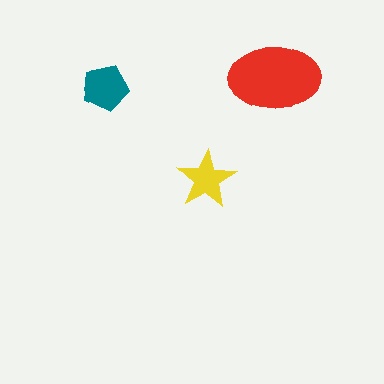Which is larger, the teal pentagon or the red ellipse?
The red ellipse.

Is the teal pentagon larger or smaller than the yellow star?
Larger.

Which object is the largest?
The red ellipse.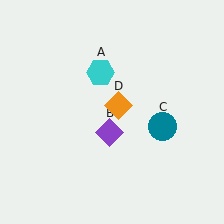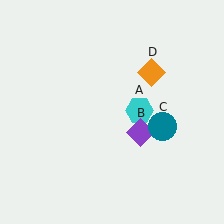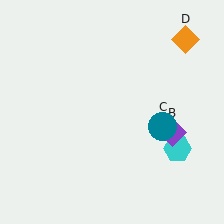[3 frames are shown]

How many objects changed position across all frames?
3 objects changed position: cyan hexagon (object A), purple diamond (object B), orange diamond (object D).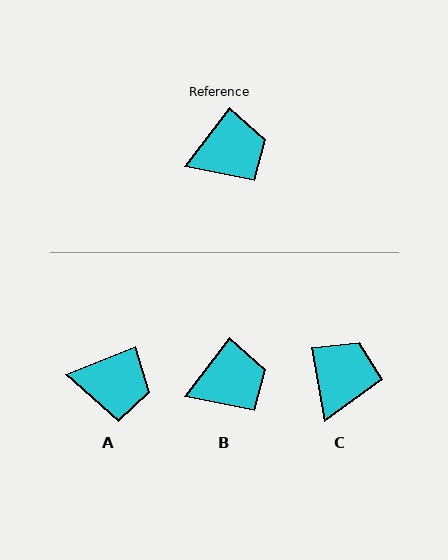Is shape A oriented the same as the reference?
No, it is off by about 31 degrees.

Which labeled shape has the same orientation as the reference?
B.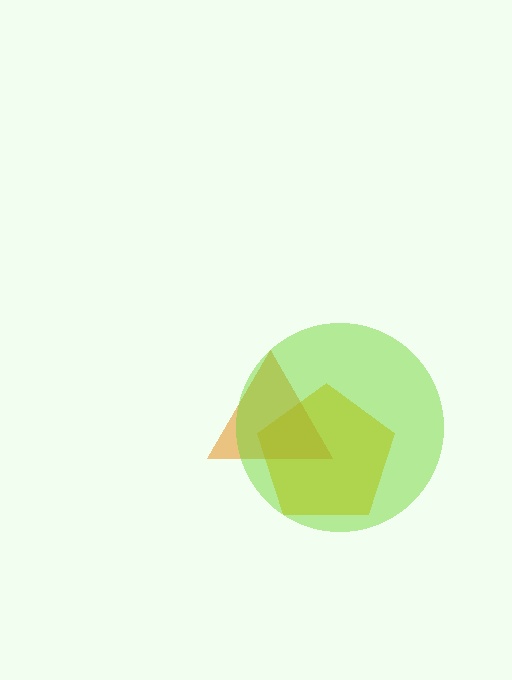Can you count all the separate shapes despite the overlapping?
Yes, there are 3 separate shapes.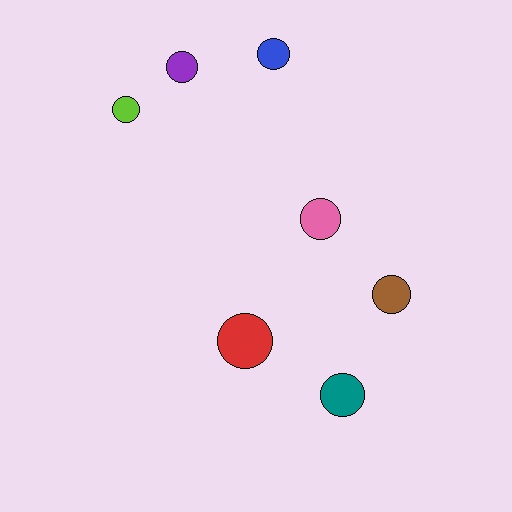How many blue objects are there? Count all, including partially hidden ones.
There is 1 blue object.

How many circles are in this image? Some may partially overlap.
There are 7 circles.